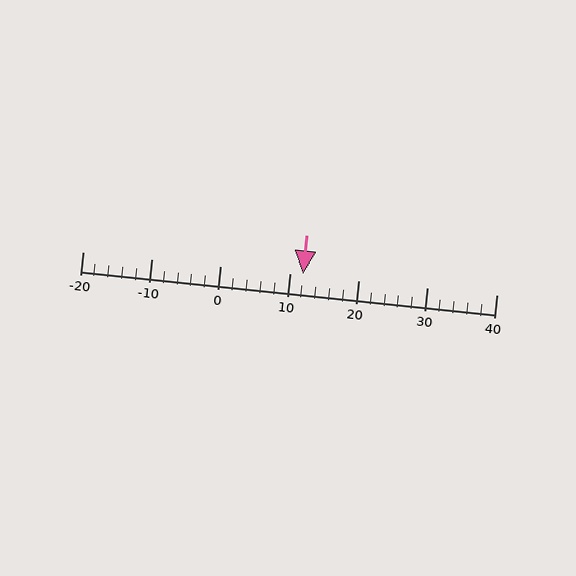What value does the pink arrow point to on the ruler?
The pink arrow points to approximately 12.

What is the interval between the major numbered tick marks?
The major tick marks are spaced 10 units apart.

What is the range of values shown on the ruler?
The ruler shows values from -20 to 40.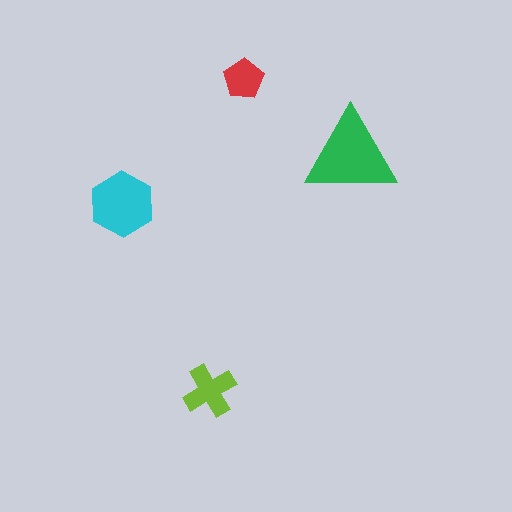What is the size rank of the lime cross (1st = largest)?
3rd.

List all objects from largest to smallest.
The green triangle, the cyan hexagon, the lime cross, the red pentagon.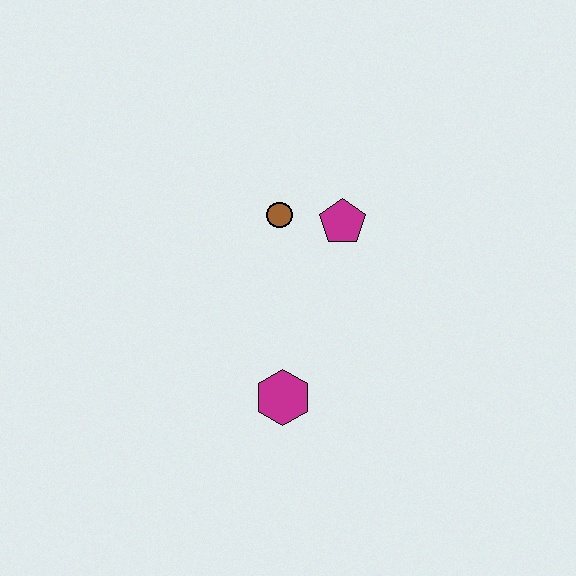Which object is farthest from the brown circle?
The magenta hexagon is farthest from the brown circle.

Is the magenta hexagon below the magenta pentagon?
Yes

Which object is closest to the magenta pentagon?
The brown circle is closest to the magenta pentagon.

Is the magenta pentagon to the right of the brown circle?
Yes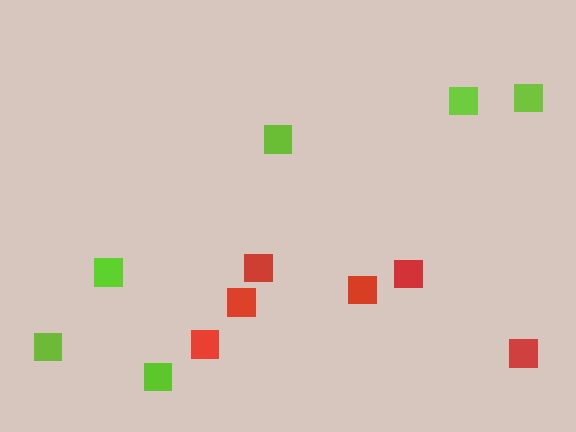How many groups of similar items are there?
There are 2 groups: one group of lime squares (6) and one group of red squares (6).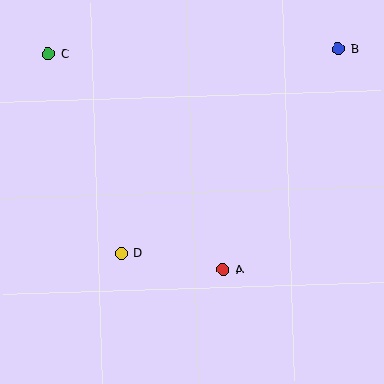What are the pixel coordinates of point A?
Point A is at (223, 270).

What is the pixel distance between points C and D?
The distance between C and D is 212 pixels.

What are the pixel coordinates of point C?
Point C is at (48, 54).